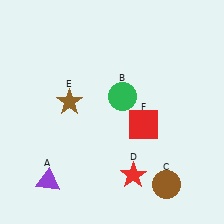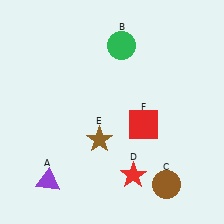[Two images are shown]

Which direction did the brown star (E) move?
The brown star (E) moved down.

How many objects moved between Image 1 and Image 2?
2 objects moved between the two images.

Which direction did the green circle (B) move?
The green circle (B) moved up.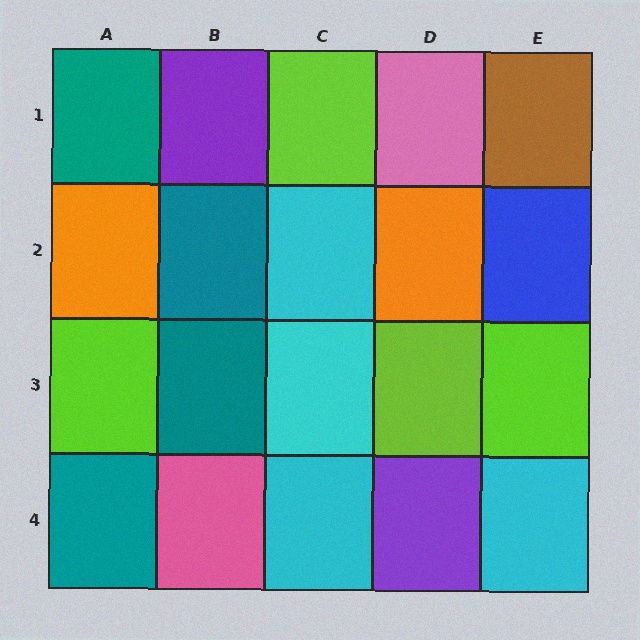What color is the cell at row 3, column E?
Lime.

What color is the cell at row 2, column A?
Orange.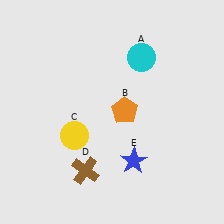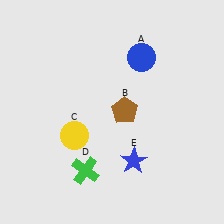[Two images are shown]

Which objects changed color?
A changed from cyan to blue. B changed from orange to brown. D changed from brown to green.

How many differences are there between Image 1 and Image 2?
There are 3 differences between the two images.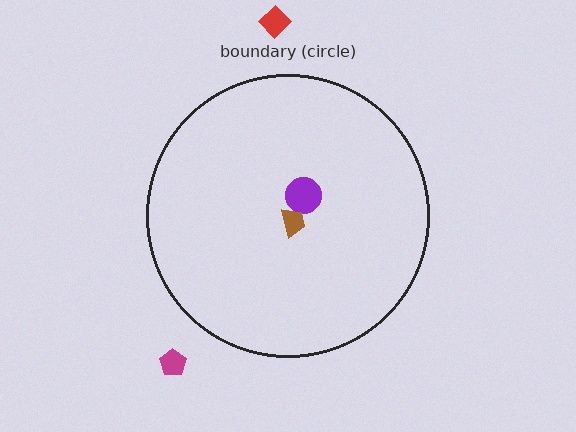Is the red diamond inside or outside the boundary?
Outside.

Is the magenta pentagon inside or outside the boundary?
Outside.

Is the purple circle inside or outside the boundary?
Inside.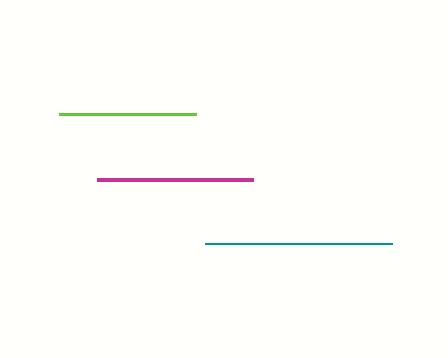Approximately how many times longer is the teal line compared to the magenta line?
The teal line is approximately 1.2 times the length of the magenta line.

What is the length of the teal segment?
The teal segment is approximately 188 pixels long.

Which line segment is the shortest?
The lime line is the shortest at approximately 137 pixels.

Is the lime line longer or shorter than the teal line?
The teal line is longer than the lime line.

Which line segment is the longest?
The teal line is the longest at approximately 188 pixels.